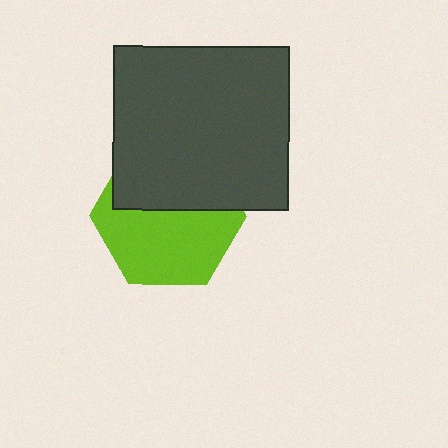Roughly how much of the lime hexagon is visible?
About half of it is visible (roughly 57%).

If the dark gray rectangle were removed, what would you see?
You would see the complete lime hexagon.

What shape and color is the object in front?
The object in front is a dark gray rectangle.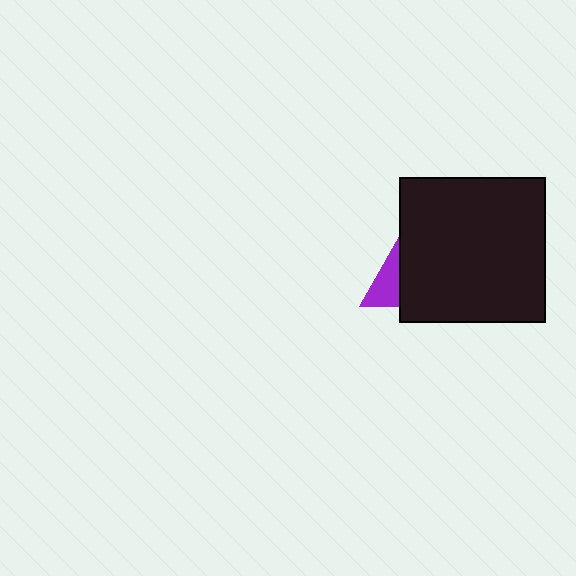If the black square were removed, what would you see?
You would see the complete purple triangle.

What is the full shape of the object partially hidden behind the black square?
The partially hidden object is a purple triangle.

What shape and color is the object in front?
The object in front is a black square.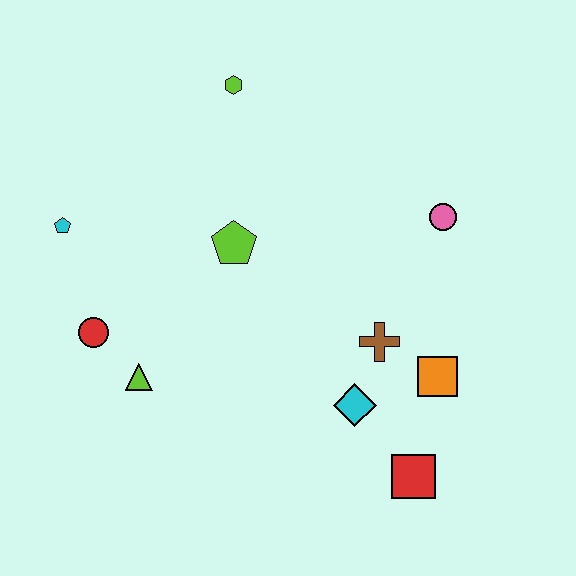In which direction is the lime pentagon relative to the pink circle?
The lime pentagon is to the left of the pink circle.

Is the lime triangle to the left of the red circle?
No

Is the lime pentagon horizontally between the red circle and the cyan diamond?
Yes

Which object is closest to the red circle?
The lime triangle is closest to the red circle.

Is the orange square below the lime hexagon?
Yes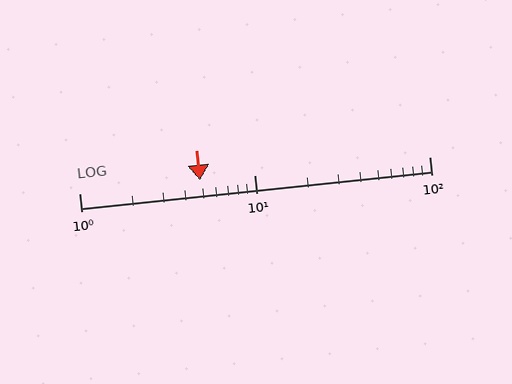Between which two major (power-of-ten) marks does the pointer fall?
The pointer is between 1 and 10.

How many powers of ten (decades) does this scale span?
The scale spans 2 decades, from 1 to 100.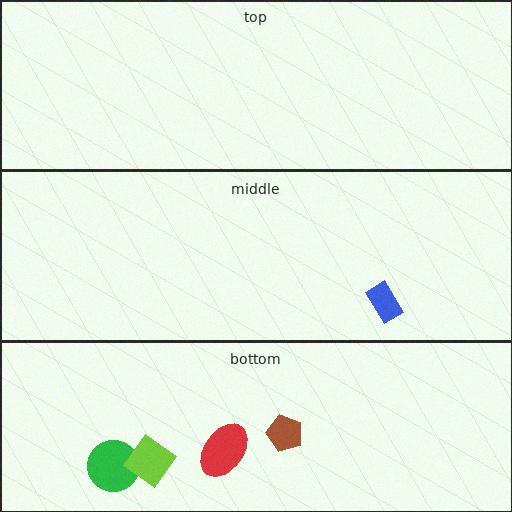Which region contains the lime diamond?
The bottom region.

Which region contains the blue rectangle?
The middle region.